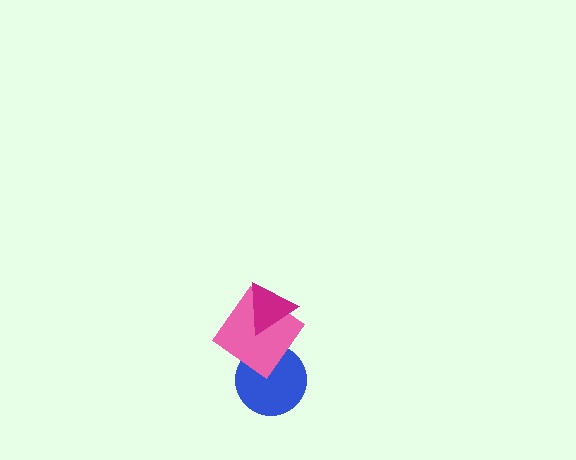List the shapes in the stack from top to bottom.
From top to bottom: the magenta triangle, the pink diamond, the blue circle.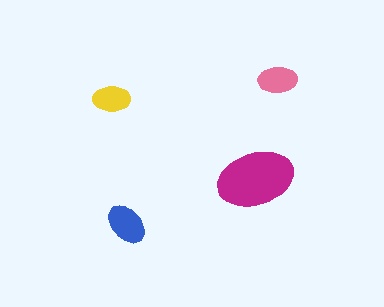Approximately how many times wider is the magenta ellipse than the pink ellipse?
About 2 times wider.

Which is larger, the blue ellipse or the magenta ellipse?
The magenta one.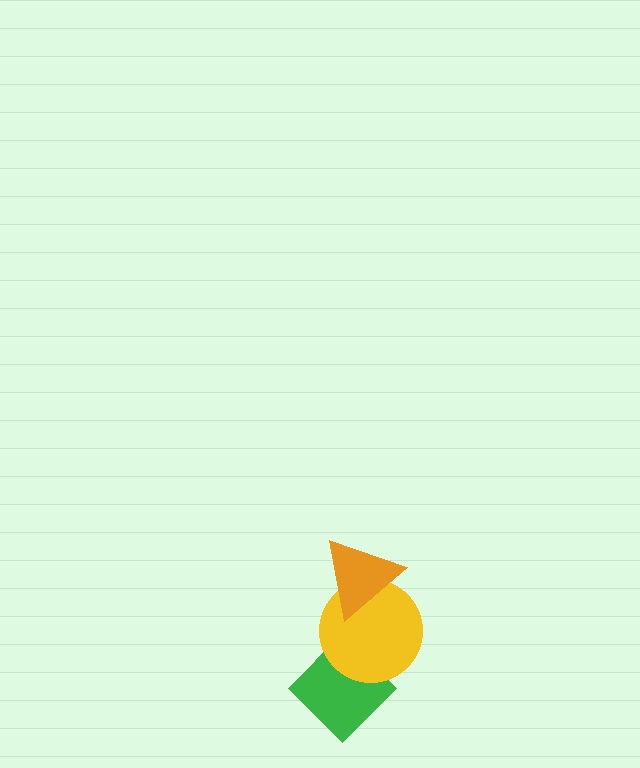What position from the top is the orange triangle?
The orange triangle is 1st from the top.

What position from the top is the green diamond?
The green diamond is 3rd from the top.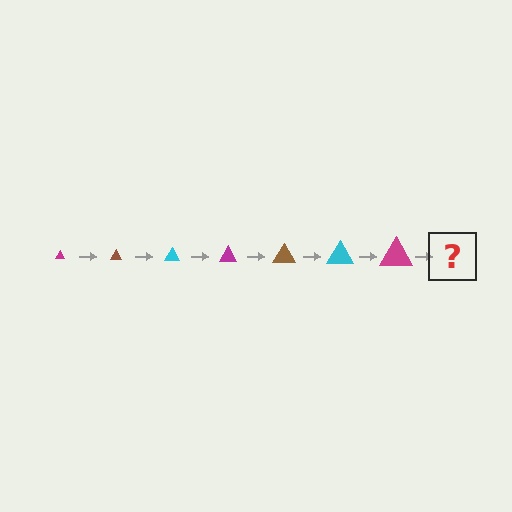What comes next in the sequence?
The next element should be a brown triangle, larger than the previous one.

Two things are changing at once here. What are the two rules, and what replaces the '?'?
The two rules are that the triangle grows larger each step and the color cycles through magenta, brown, and cyan. The '?' should be a brown triangle, larger than the previous one.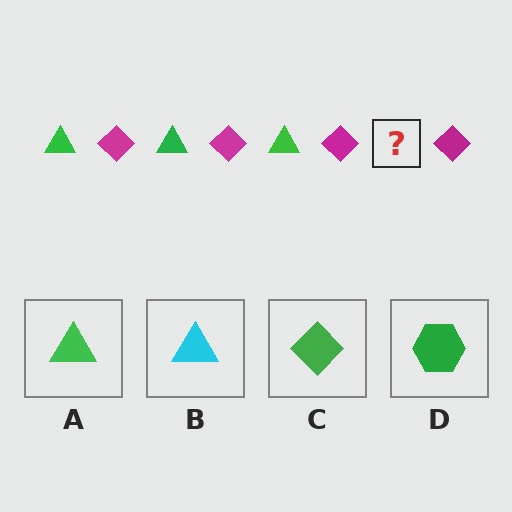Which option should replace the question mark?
Option A.